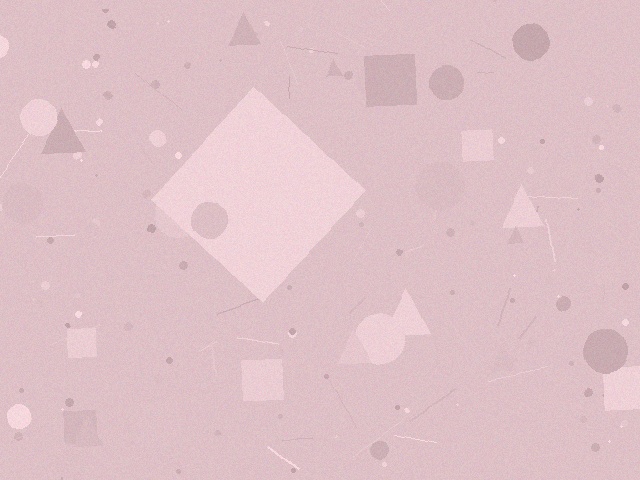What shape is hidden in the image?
A diamond is hidden in the image.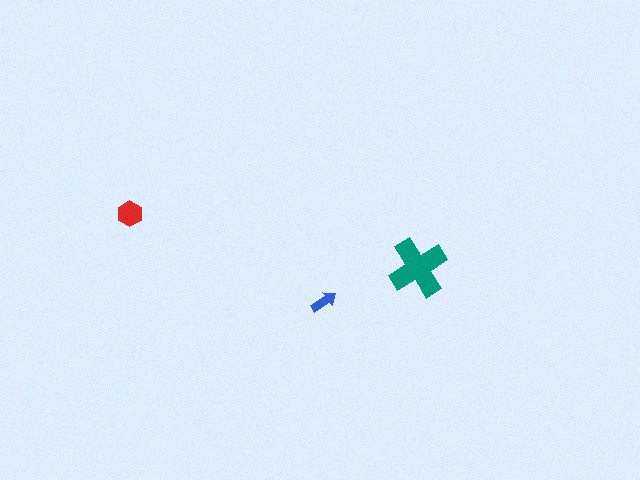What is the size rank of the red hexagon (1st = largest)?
2nd.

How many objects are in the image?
There are 3 objects in the image.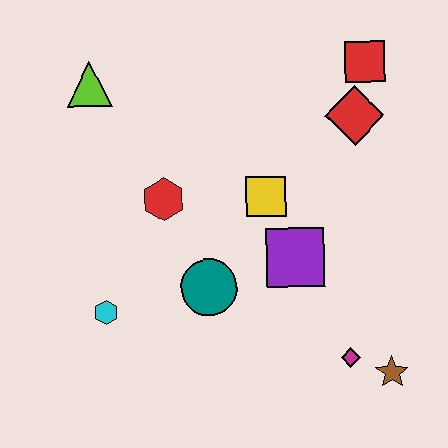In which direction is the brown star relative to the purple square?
The brown star is below the purple square.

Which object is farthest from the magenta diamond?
The lime triangle is farthest from the magenta diamond.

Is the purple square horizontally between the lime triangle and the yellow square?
No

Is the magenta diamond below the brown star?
No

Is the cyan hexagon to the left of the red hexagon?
Yes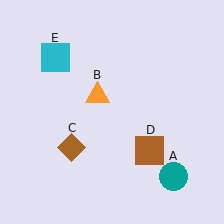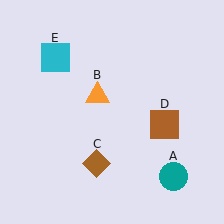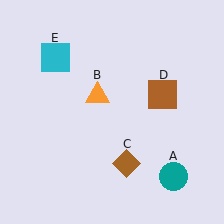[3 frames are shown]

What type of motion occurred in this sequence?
The brown diamond (object C), brown square (object D) rotated counterclockwise around the center of the scene.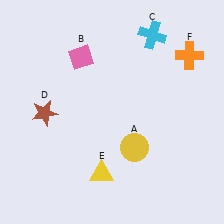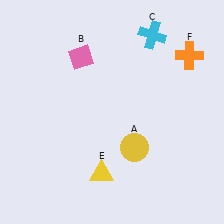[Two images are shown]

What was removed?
The brown star (D) was removed in Image 2.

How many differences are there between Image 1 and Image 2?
There is 1 difference between the two images.